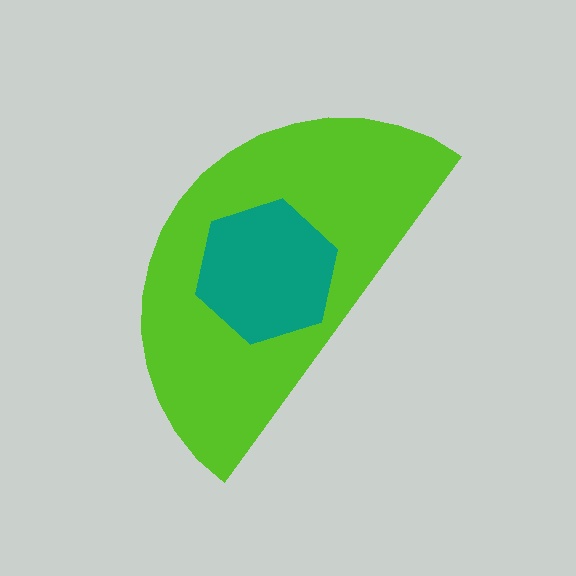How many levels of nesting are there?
2.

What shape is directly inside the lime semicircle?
The teal hexagon.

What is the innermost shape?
The teal hexagon.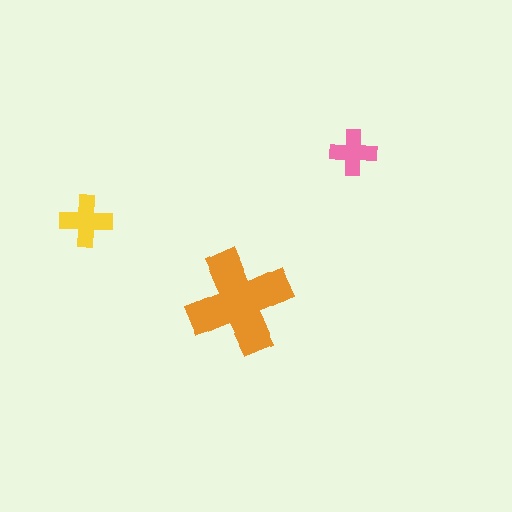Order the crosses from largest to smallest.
the orange one, the yellow one, the pink one.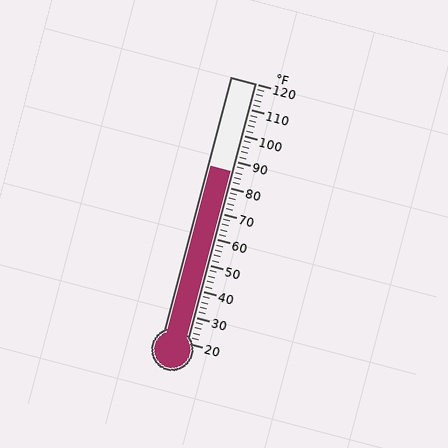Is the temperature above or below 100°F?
The temperature is below 100°F.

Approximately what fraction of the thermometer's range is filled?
The thermometer is filled to approximately 65% of its range.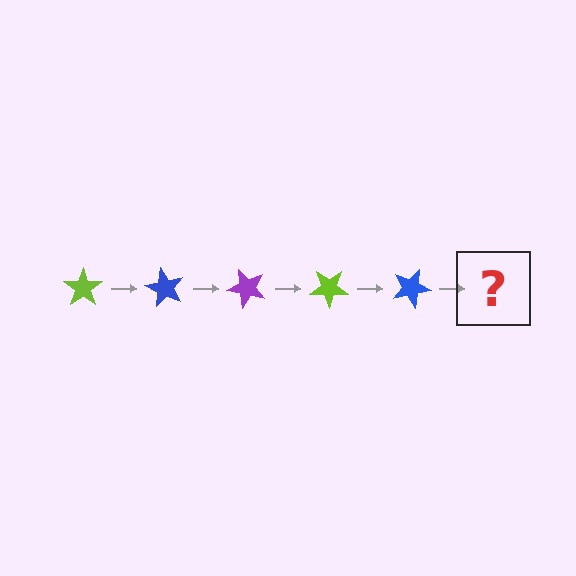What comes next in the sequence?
The next element should be a purple star, rotated 300 degrees from the start.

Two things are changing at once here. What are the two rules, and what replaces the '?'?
The two rules are that it rotates 60 degrees each step and the color cycles through lime, blue, and purple. The '?' should be a purple star, rotated 300 degrees from the start.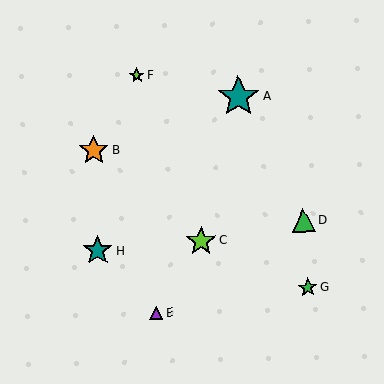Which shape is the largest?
The teal star (labeled A) is the largest.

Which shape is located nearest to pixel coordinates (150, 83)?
The lime star (labeled F) at (137, 76) is nearest to that location.